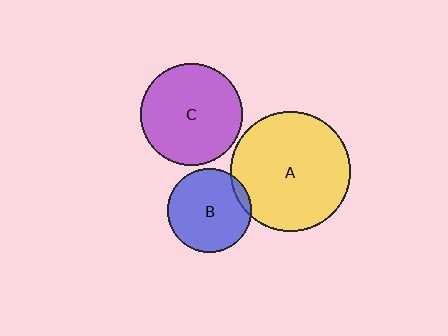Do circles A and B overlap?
Yes.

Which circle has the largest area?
Circle A (yellow).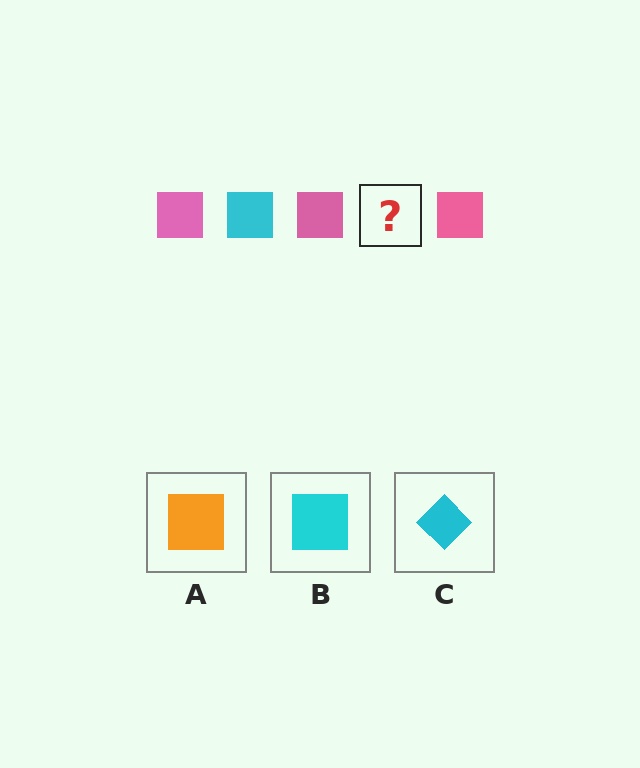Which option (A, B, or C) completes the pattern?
B.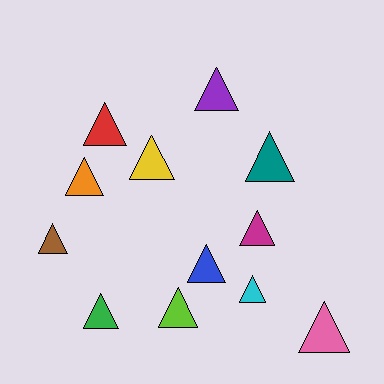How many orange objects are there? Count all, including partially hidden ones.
There is 1 orange object.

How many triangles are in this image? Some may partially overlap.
There are 12 triangles.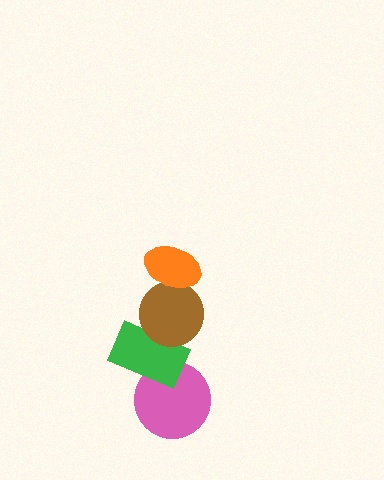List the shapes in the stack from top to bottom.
From top to bottom: the orange ellipse, the brown circle, the green rectangle, the pink circle.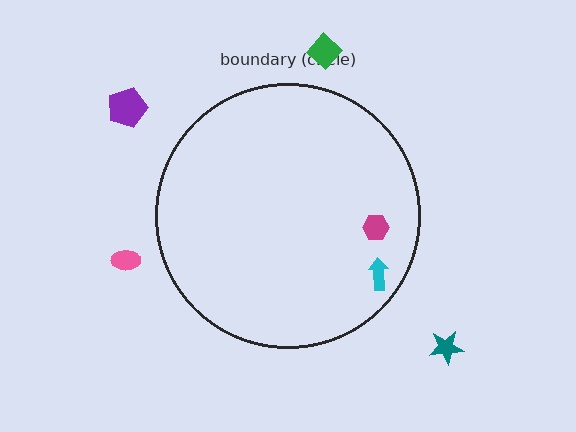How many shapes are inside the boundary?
2 inside, 4 outside.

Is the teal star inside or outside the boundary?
Outside.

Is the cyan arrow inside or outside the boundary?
Inside.